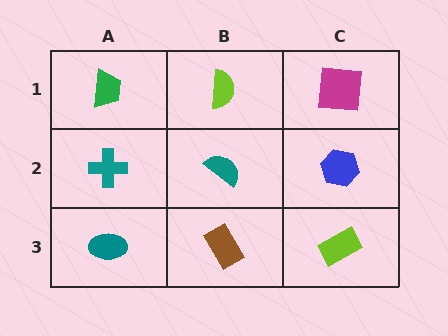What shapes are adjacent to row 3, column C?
A blue hexagon (row 2, column C), a brown rectangle (row 3, column B).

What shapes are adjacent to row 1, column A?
A teal cross (row 2, column A), a lime semicircle (row 1, column B).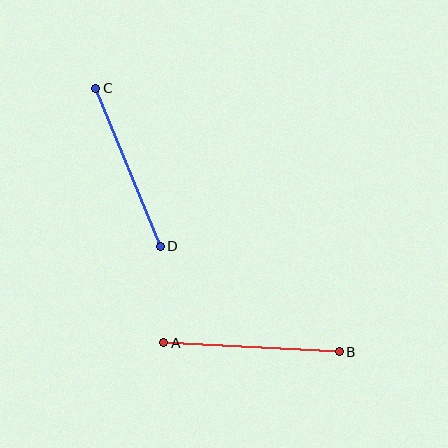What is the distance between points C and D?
The distance is approximately 171 pixels.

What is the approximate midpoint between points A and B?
The midpoint is at approximately (251, 347) pixels.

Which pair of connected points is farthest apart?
Points A and B are farthest apart.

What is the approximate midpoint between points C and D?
The midpoint is at approximately (128, 167) pixels.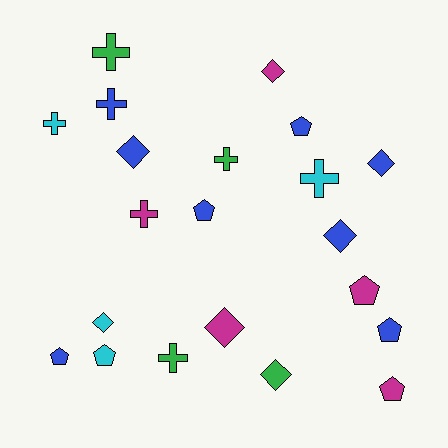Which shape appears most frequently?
Diamond, with 7 objects.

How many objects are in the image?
There are 21 objects.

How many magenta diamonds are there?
There are 2 magenta diamonds.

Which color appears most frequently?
Blue, with 8 objects.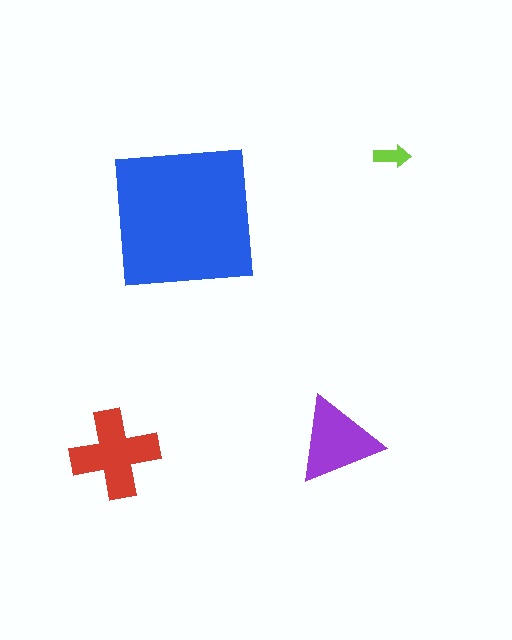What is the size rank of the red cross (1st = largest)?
2nd.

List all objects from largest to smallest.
The blue square, the red cross, the purple triangle, the lime arrow.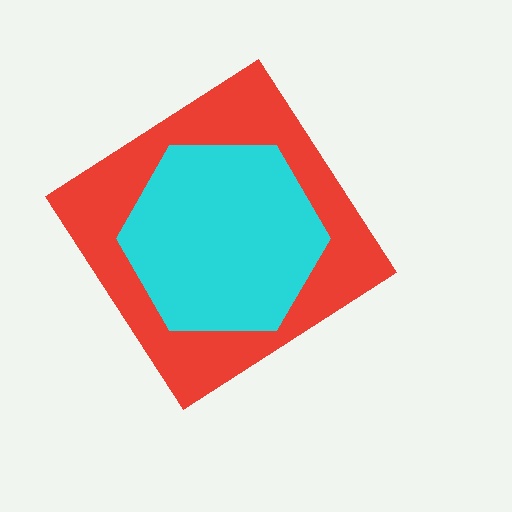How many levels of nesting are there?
2.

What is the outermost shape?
The red diamond.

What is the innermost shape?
The cyan hexagon.